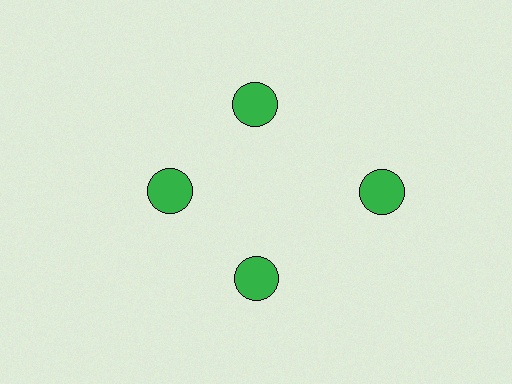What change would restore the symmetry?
The symmetry would be restored by moving it inward, back onto the ring so that all 4 circles sit at equal angles and equal distance from the center.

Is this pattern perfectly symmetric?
No. The 4 green circles are arranged in a ring, but one element near the 3 o'clock position is pushed outward from the center, breaking the 4-fold rotational symmetry.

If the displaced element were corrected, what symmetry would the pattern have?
It would have 4-fold rotational symmetry — the pattern would map onto itself every 90 degrees.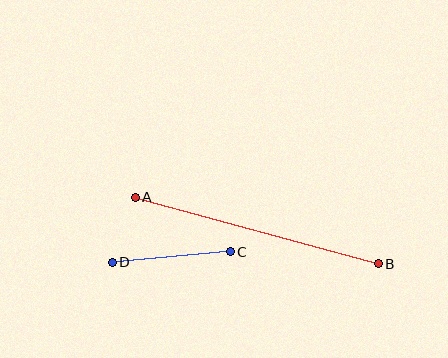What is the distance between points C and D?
The distance is approximately 119 pixels.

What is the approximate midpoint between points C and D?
The midpoint is at approximately (171, 257) pixels.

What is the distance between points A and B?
The distance is approximately 252 pixels.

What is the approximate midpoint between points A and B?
The midpoint is at approximately (257, 231) pixels.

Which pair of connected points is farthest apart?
Points A and B are farthest apart.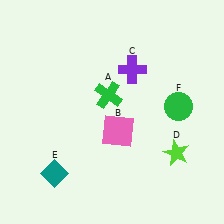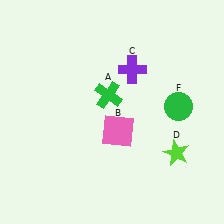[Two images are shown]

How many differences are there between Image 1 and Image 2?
There is 1 difference between the two images.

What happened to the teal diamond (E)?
The teal diamond (E) was removed in Image 2. It was in the bottom-left area of Image 1.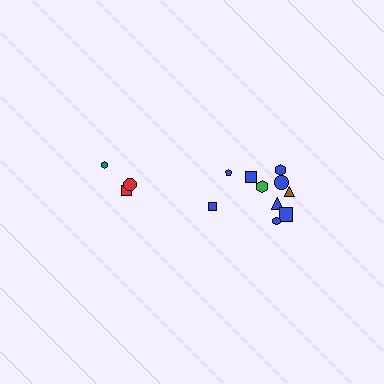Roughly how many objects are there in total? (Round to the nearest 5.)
Roughly 15 objects in total.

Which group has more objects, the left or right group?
The right group.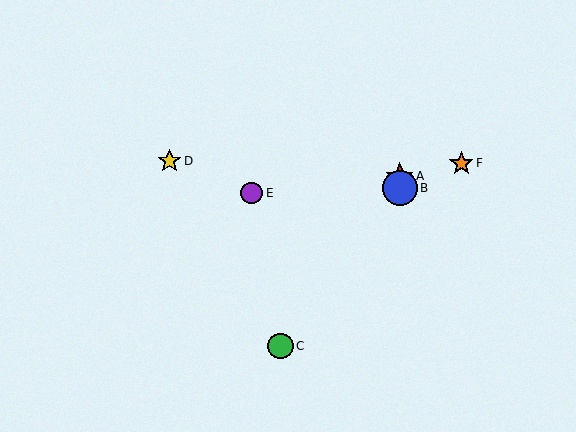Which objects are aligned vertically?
Objects A, B are aligned vertically.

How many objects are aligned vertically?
2 objects (A, B) are aligned vertically.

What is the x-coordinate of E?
Object E is at x≈252.